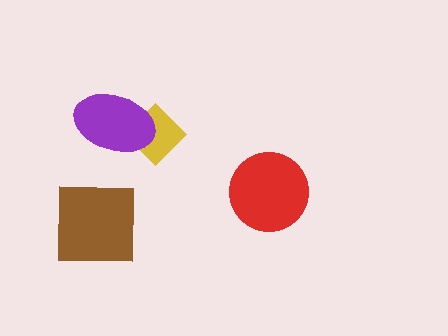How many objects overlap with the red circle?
0 objects overlap with the red circle.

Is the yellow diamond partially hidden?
Yes, it is partially covered by another shape.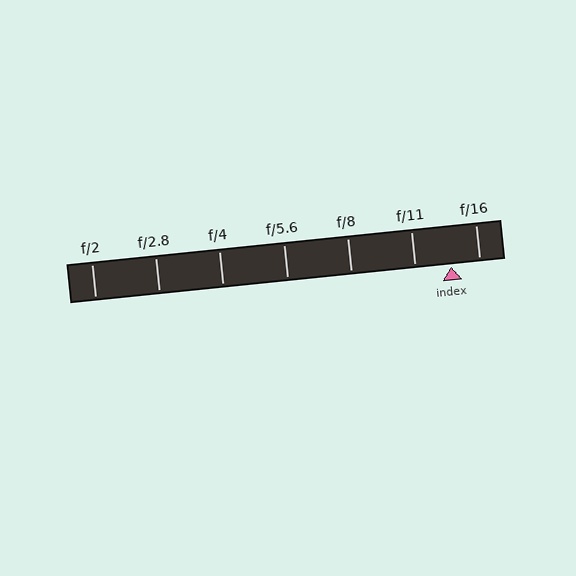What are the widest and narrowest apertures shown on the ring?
The widest aperture shown is f/2 and the narrowest is f/16.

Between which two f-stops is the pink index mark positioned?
The index mark is between f/11 and f/16.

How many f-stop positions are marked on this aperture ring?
There are 7 f-stop positions marked.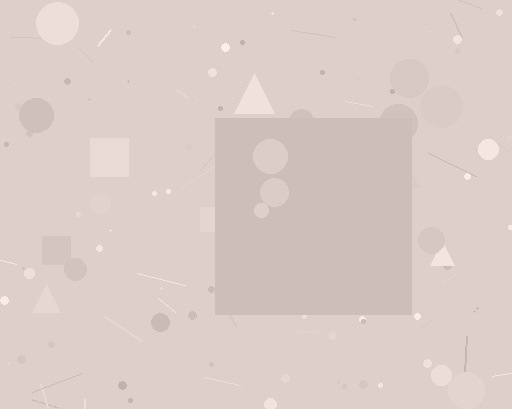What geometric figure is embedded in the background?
A square is embedded in the background.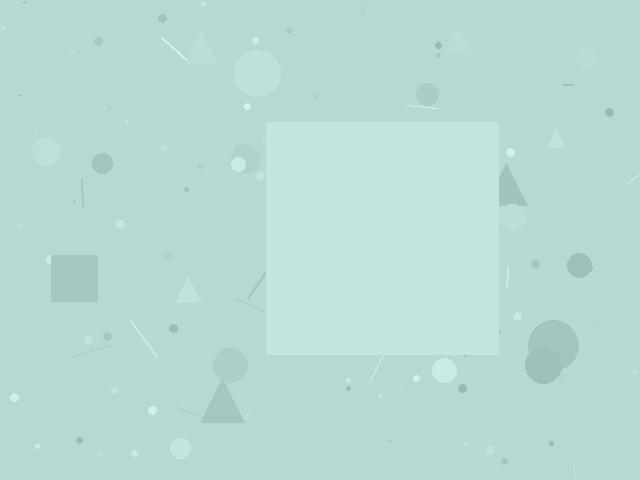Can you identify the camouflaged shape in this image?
The camouflaged shape is a square.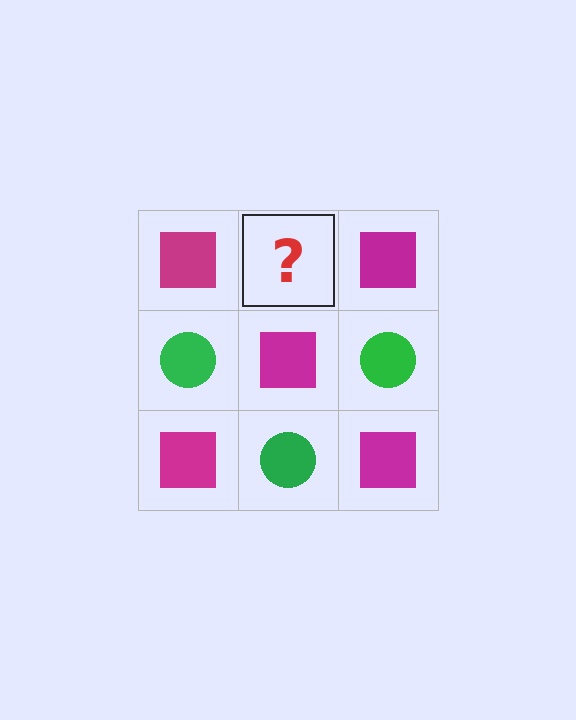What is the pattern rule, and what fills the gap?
The rule is that it alternates magenta square and green circle in a checkerboard pattern. The gap should be filled with a green circle.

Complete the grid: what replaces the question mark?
The question mark should be replaced with a green circle.